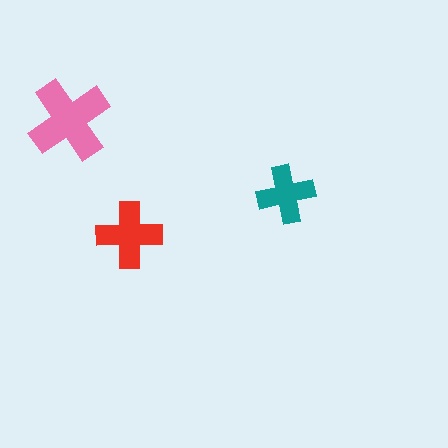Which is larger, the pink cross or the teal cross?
The pink one.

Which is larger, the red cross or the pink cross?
The pink one.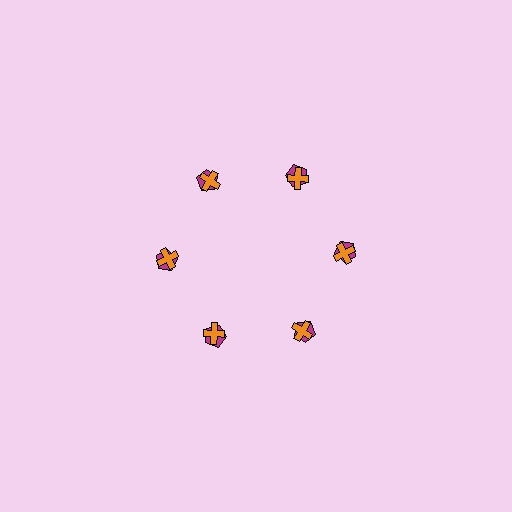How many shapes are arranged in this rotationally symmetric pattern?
There are 12 shapes, arranged in 6 groups of 2.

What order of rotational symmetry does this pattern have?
This pattern has 6-fold rotational symmetry.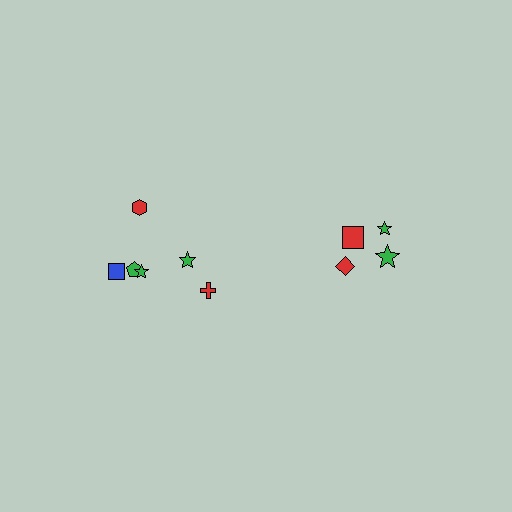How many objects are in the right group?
There are 4 objects.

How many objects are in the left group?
There are 6 objects.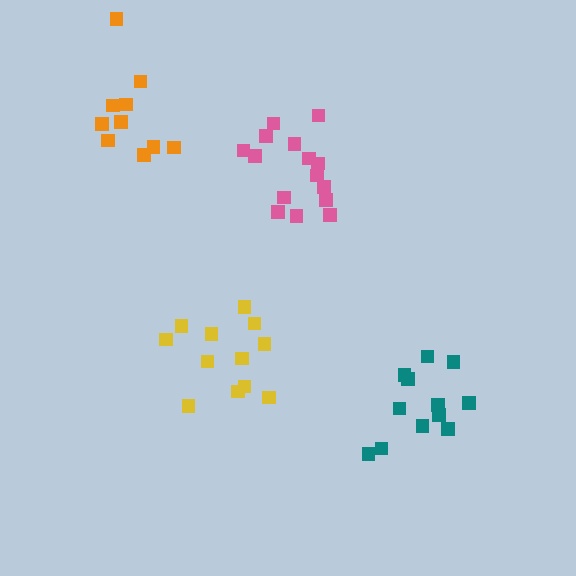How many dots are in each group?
Group 1: 12 dots, Group 2: 15 dots, Group 3: 12 dots, Group 4: 10 dots (49 total).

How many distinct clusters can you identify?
There are 4 distinct clusters.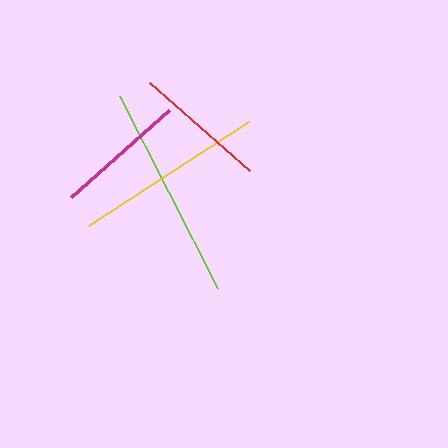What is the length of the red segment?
The red segment is approximately 133 pixels long.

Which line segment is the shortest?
The magenta line is the shortest at approximately 131 pixels.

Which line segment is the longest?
The lime line is the longest at approximately 216 pixels.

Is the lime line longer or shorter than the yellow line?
The lime line is longer than the yellow line.